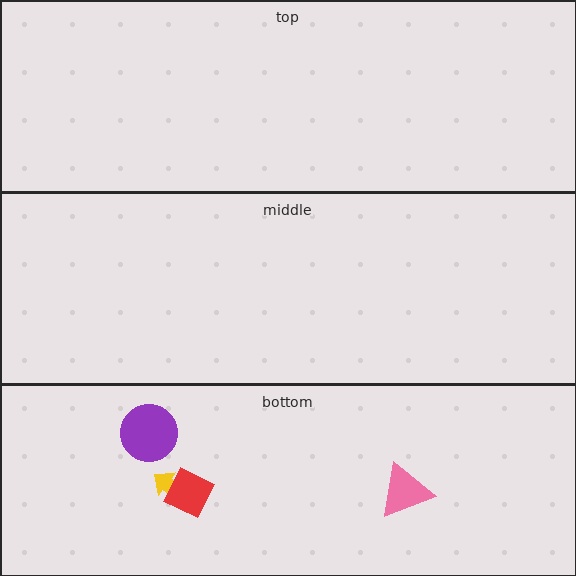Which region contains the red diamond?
The bottom region.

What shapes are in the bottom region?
The pink triangle, the purple circle, the yellow arrow, the red diamond.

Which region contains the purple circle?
The bottom region.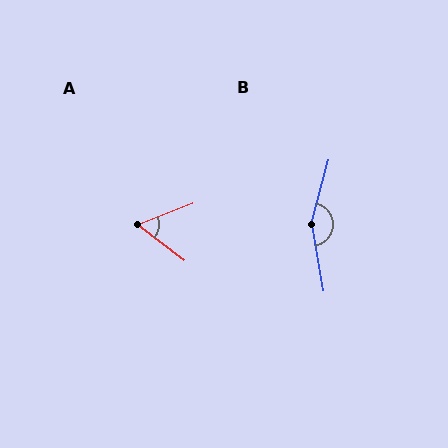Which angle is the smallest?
A, at approximately 58 degrees.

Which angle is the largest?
B, at approximately 155 degrees.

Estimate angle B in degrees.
Approximately 155 degrees.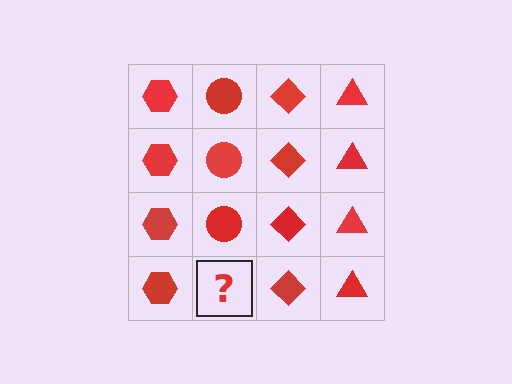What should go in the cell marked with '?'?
The missing cell should contain a red circle.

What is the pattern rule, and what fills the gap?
The rule is that each column has a consistent shape. The gap should be filled with a red circle.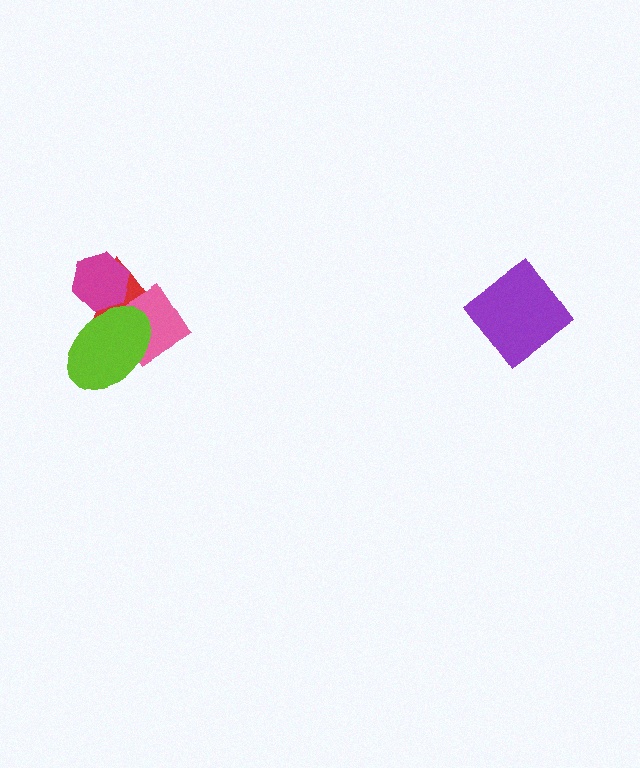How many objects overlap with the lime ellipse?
3 objects overlap with the lime ellipse.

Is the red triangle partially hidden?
Yes, it is partially covered by another shape.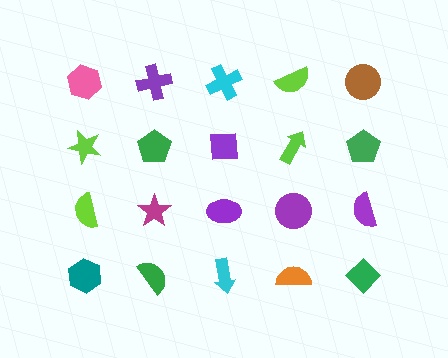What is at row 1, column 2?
A purple cross.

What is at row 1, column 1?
A pink hexagon.